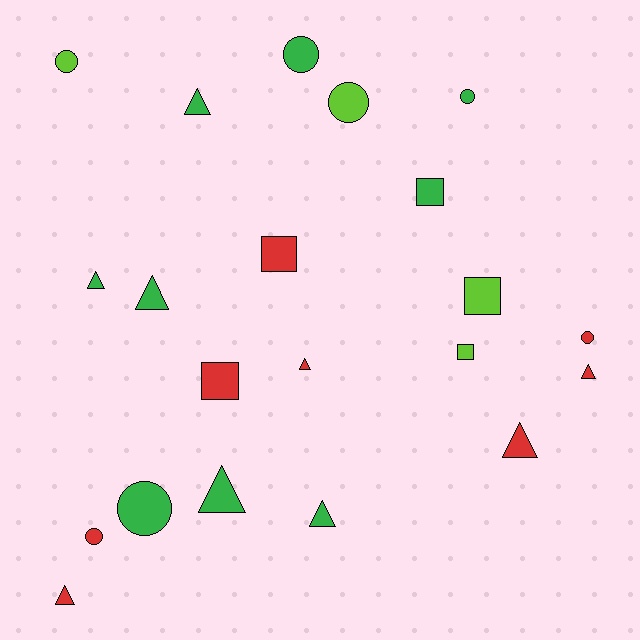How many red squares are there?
There are 2 red squares.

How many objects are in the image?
There are 21 objects.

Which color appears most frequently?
Green, with 9 objects.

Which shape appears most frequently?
Triangle, with 9 objects.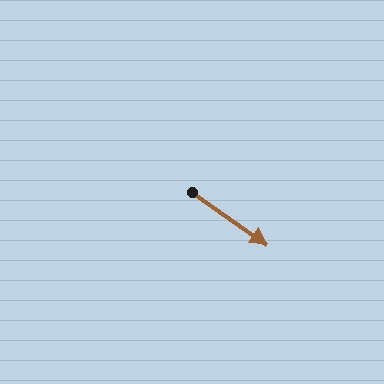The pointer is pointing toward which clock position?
Roughly 4 o'clock.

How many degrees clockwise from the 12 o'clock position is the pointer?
Approximately 125 degrees.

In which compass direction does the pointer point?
Southeast.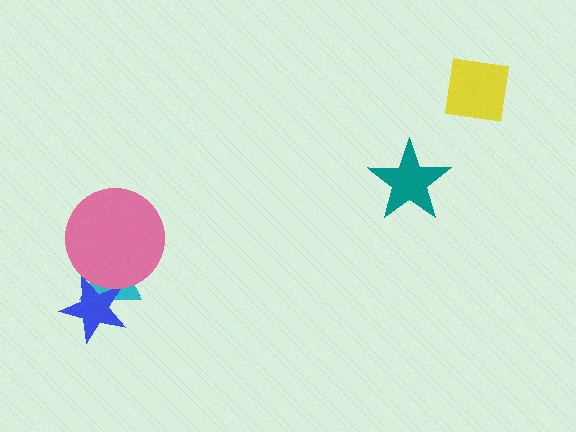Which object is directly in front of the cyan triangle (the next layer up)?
The blue star is directly in front of the cyan triangle.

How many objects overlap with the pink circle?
2 objects overlap with the pink circle.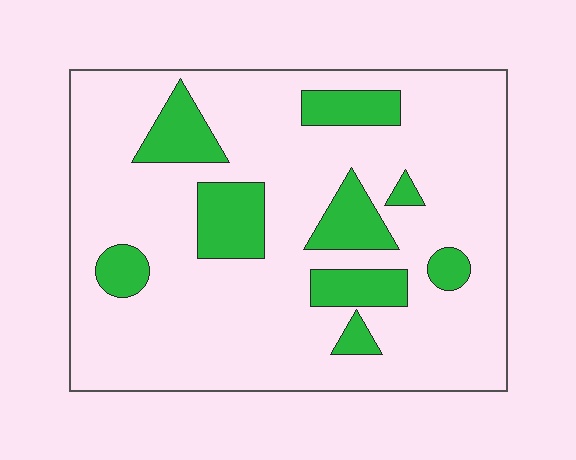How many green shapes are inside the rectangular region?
9.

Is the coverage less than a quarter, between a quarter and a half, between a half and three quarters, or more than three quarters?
Less than a quarter.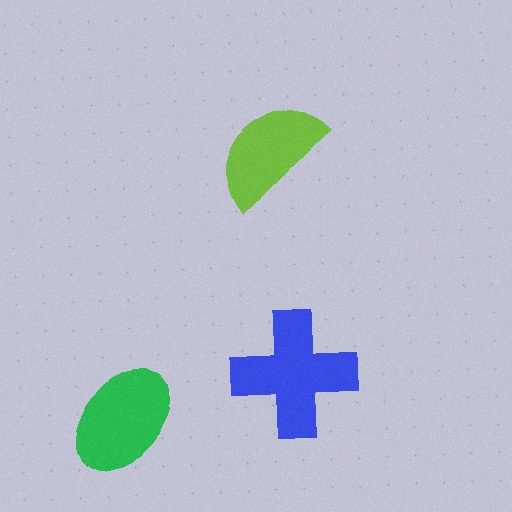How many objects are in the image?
There are 3 objects in the image.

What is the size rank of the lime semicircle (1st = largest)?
3rd.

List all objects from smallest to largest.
The lime semicircle, the green ellipse, the blue cross.